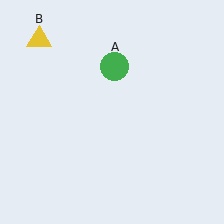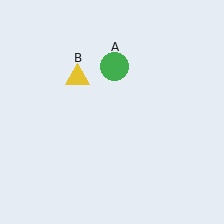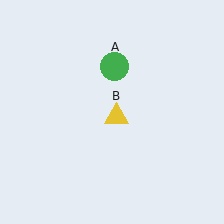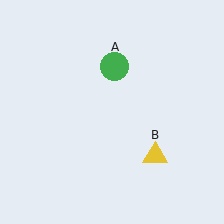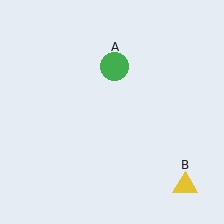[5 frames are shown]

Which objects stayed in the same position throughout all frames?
Green circle (object A) remained stationary.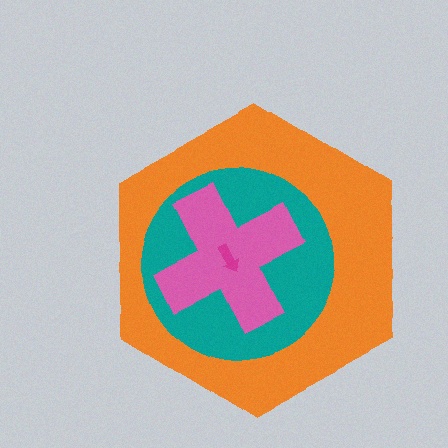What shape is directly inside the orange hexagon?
The teal circle.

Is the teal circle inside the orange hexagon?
Yes.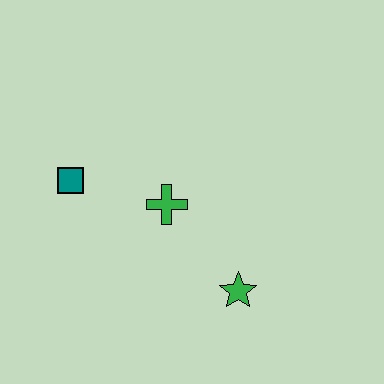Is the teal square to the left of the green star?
Yes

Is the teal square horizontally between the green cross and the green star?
No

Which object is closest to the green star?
The green cross is closest to the green star.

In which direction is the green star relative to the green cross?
The green star is below the green cross.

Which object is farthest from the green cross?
The green star is farthest from the green cross.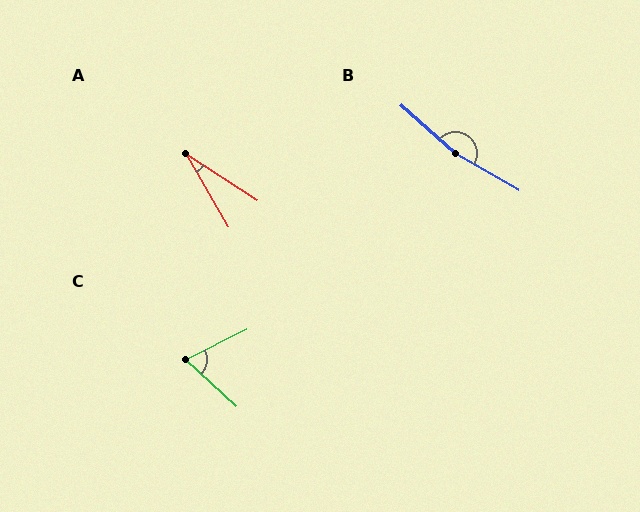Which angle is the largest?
B, at approximately 168 degrees.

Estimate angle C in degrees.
Approximately 69 degrees.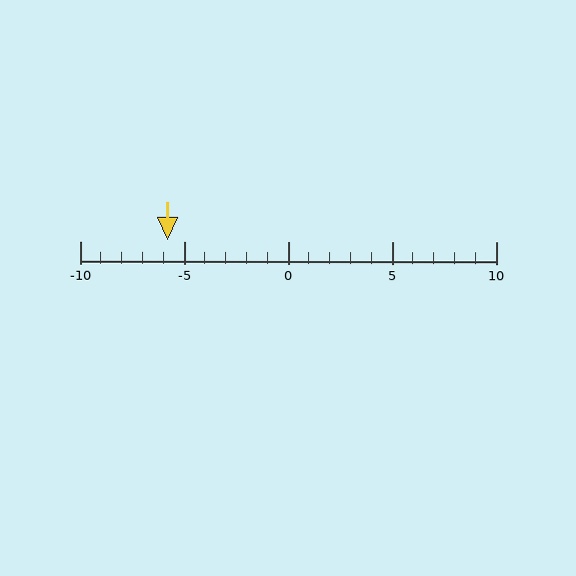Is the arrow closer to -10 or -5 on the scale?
The arrow is closer to -5.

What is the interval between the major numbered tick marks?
The major tick marks are spaced 5 units apart.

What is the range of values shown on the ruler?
The ruler shows values from -10 to 10.